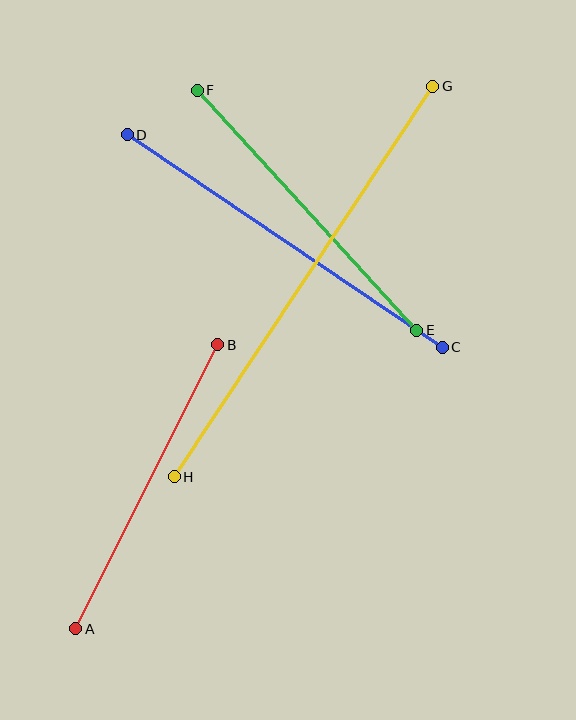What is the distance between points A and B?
The distance is approximately 318 pixels.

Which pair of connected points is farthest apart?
Points G and H are farthest apart.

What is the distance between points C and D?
The distance is approximately 380 pixels.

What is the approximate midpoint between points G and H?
The midpoint is at approximately (304, 281) pixels.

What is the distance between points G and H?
The distance is approximately 468 pixels.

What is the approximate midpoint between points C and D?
The midpoint is at approximately (285, 241) pixels.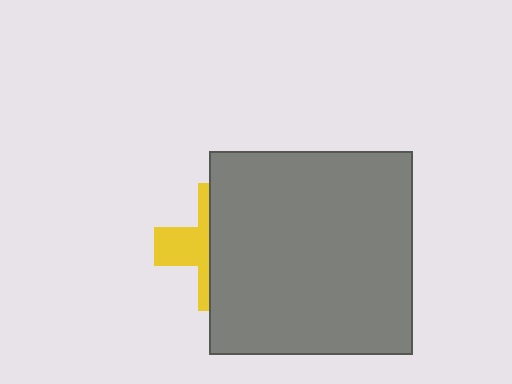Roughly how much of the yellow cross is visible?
A small part of it is visible (roughly 38%).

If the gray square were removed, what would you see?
You would see the complete yellow cross.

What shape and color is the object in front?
The object in front is a gray square.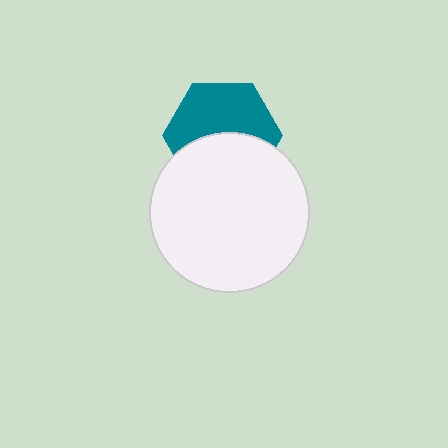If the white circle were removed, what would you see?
You would see the complete teal hexagon.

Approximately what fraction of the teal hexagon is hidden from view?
Roughly 46% of the teal hexagon is hidden behind the white circle.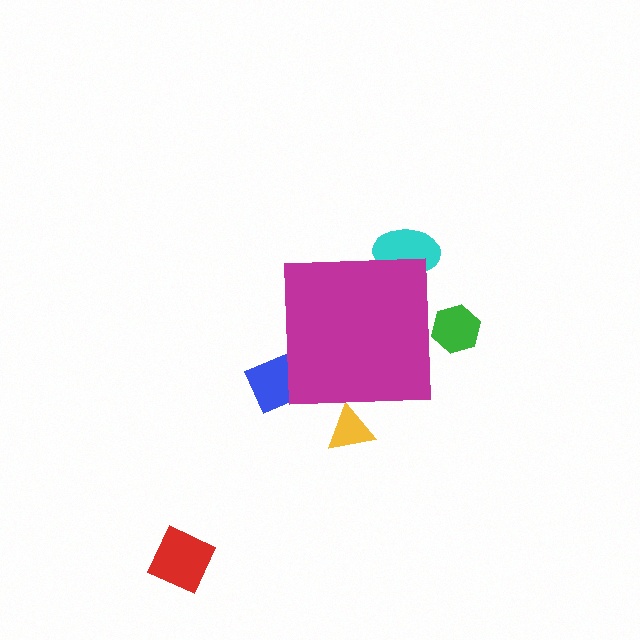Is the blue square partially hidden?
Yes, the blue square is partially hidden behind the magenta square.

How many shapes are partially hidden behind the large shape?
4 shapes are partially hidden.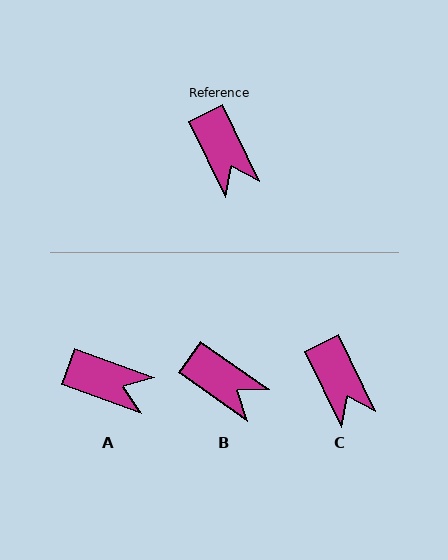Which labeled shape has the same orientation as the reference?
C.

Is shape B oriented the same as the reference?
No, it is off by about 29 degrees.